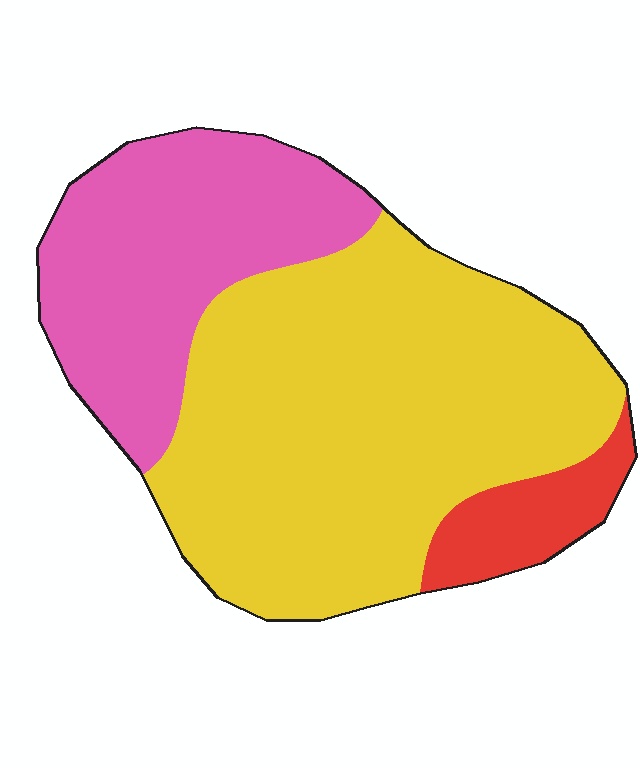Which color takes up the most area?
Yellow, at roughly 60%.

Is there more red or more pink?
Pink.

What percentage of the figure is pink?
Pink takes up about one third (1/3) of the figure.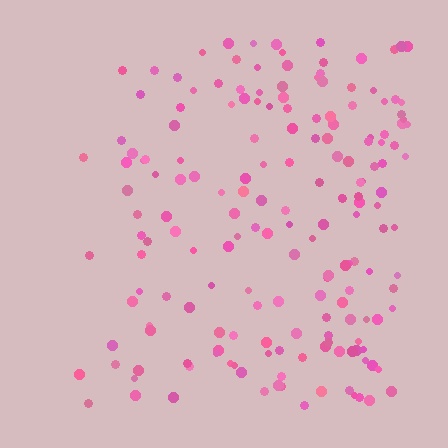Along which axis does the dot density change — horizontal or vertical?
Horizontal.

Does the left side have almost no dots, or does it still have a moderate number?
Still a moderate number, just noticeably fewer than the right.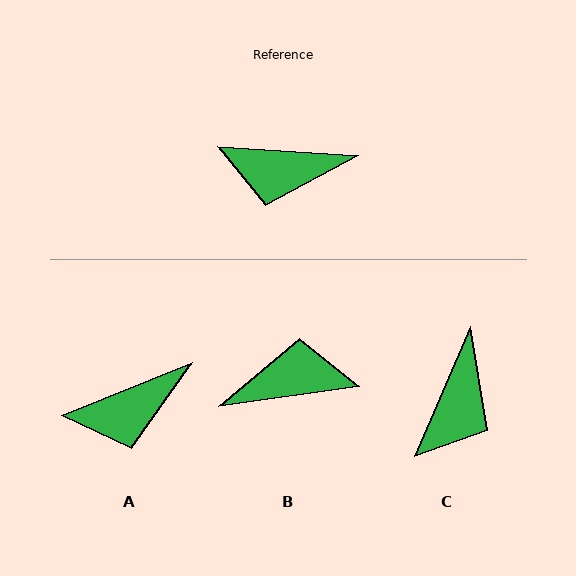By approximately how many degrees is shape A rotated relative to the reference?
Approximately 26 degrees counter-clockwise.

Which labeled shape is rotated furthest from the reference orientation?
B, about 168 degrees away.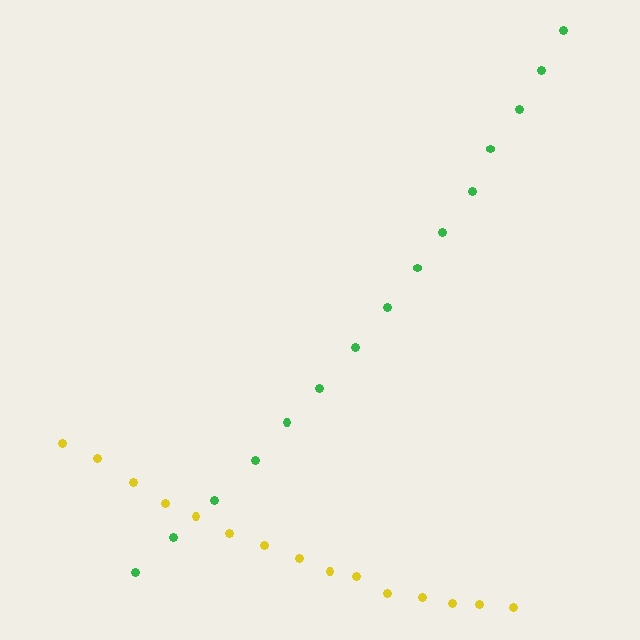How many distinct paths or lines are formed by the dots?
There are 2 distinct paths.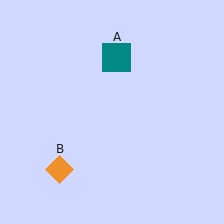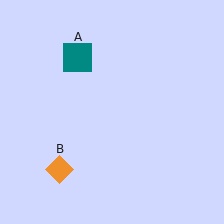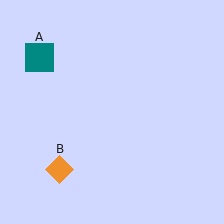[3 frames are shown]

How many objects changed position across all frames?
1 object changed position: teal square (object A).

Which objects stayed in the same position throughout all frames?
Orange diamond (object B) remained stationary.